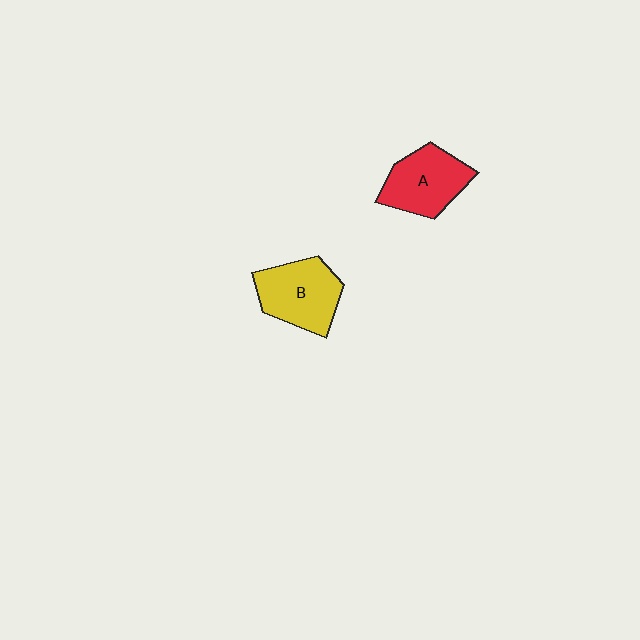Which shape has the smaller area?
Shape A (red).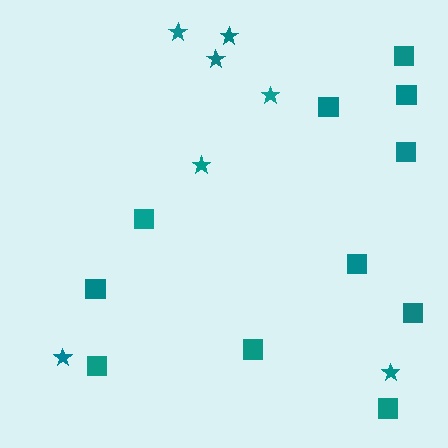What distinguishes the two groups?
There are 2 groups: one group of squares (11) and one group of stars (7).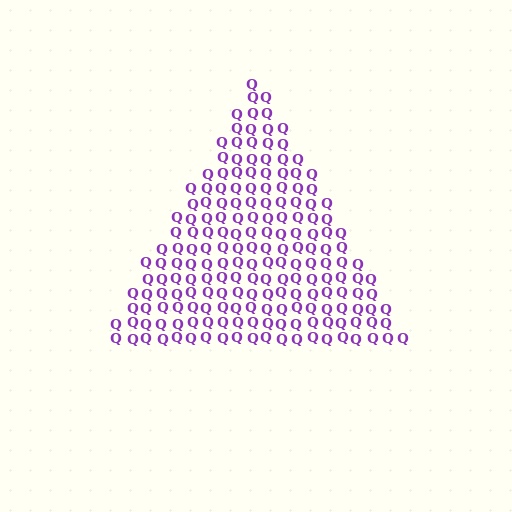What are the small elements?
The small elements are letter Q's.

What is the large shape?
The large shape is a triangle.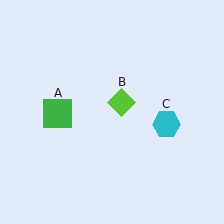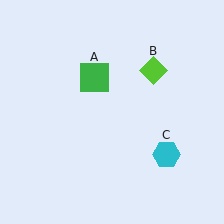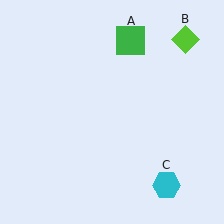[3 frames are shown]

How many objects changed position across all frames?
3 objects changed position: green square (object A), lime diamond (object B), cyan hexagon (object C).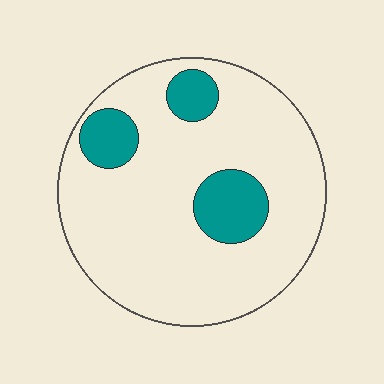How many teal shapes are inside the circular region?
3.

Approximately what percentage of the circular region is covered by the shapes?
Approximately 15%.